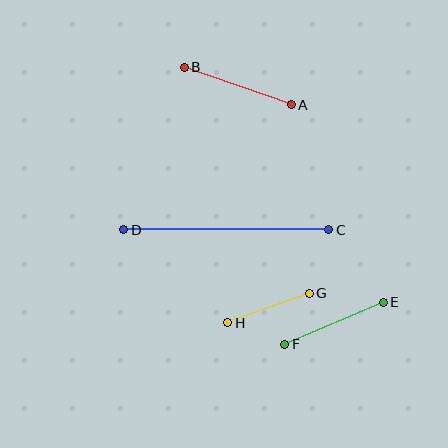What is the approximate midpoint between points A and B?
The midpoint is at approximately (238, 86) pixels.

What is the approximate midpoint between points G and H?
The midpoint is at approximately (268, 308) pixels.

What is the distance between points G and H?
The distance is approximately 87 pixels.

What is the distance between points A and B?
The distance is approximately 113 pixels.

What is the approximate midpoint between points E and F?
The midpoint is at approximately (334, 323) pixels.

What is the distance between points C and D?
The distance is approximately 205 pixels.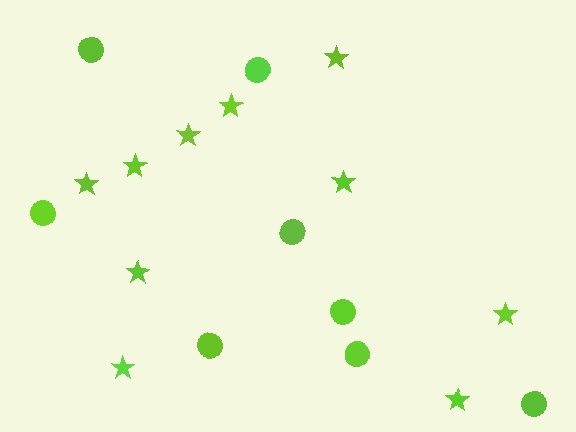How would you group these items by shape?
There are 2 groups: one group of circles (8) and one group of stars (10).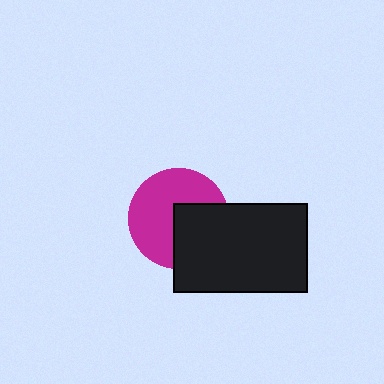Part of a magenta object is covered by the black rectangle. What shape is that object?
It is a circle.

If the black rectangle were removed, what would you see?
You would see the complete magenta circle.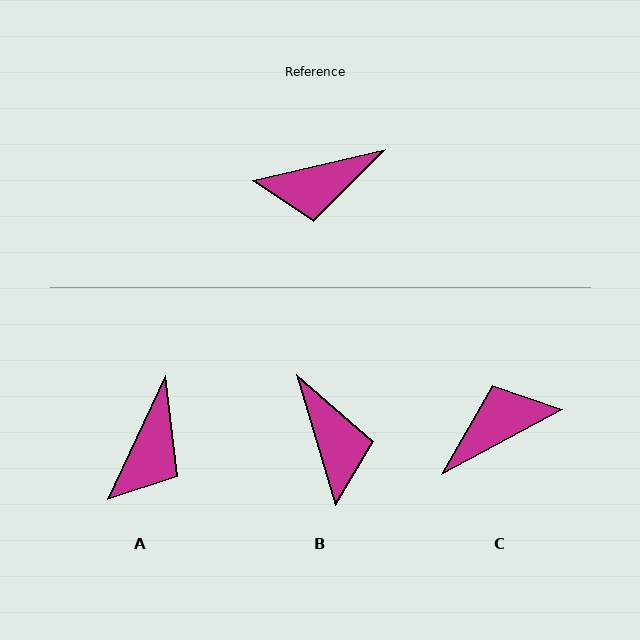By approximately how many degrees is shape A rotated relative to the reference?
Approximately 52 degrees counter-clockwise.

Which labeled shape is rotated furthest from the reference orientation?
C, about 165 degrees away.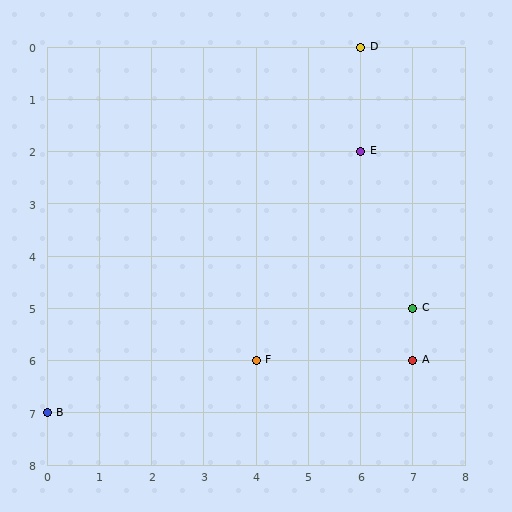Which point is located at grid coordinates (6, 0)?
Point D is at (6, 0).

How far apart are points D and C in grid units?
Points D and C are 1 column and 5 rows apart (about 5.1 grid units diagonally).